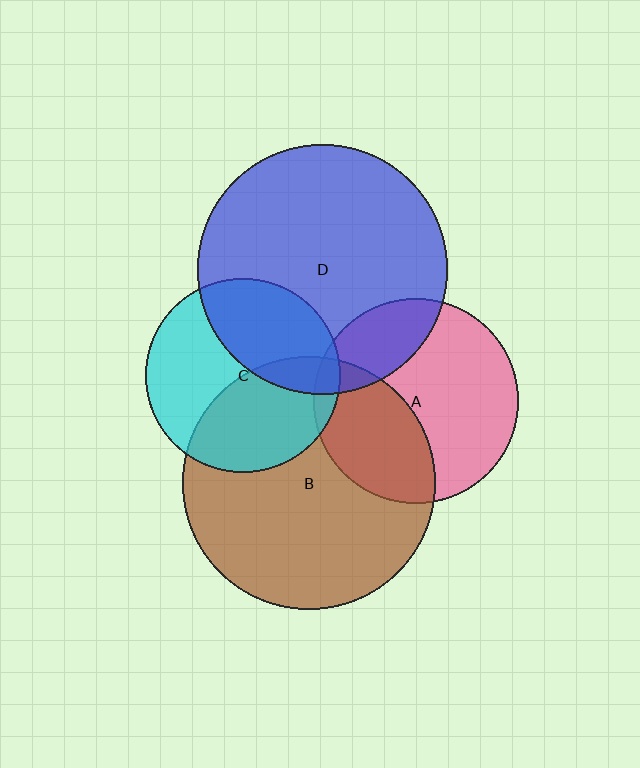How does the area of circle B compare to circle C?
Approximately 1.7 times.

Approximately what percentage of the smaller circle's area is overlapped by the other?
Approximately 35%.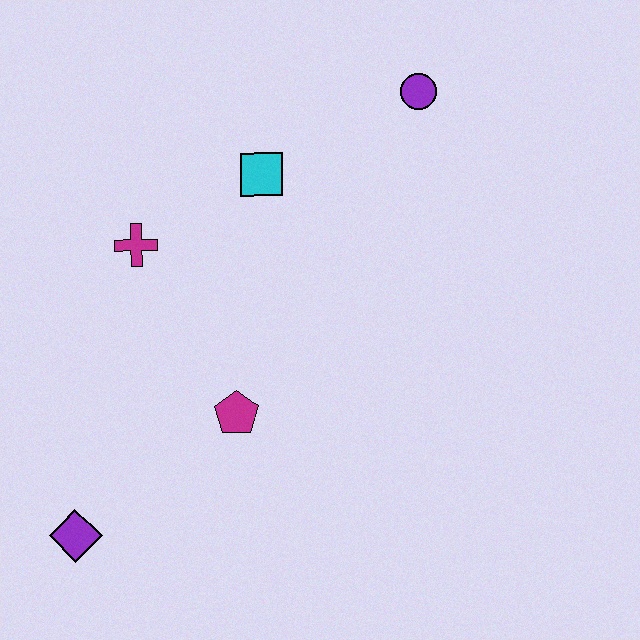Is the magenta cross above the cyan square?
No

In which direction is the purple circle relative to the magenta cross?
The purple circle is to the right of the magenta cross.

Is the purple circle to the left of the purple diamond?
No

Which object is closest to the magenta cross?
The cyan square is closest to the magenta cross.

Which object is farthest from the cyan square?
The purple diamond is farthest from the cyan square.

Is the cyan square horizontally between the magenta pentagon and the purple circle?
Yes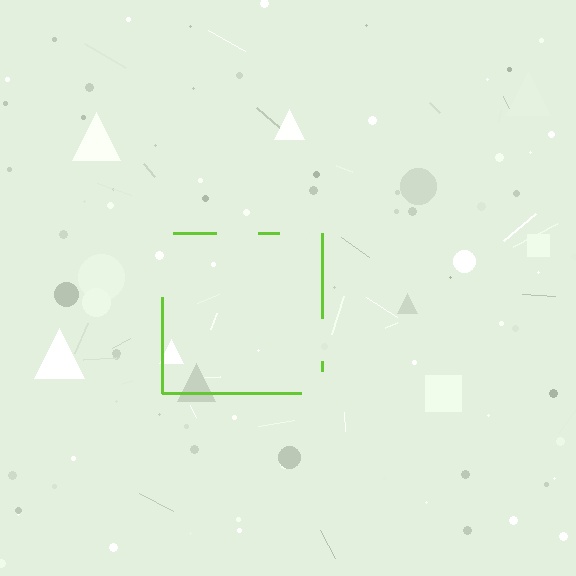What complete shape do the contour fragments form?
The contour fragments form a square.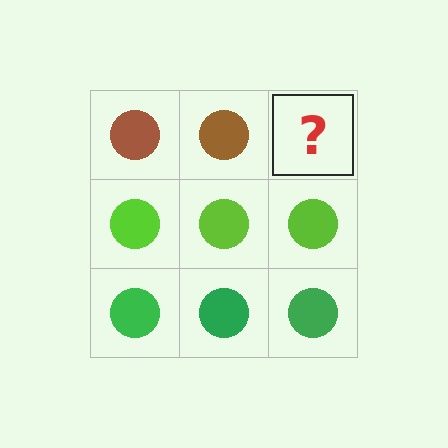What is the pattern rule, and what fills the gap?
The rule is that each row has a consistent color. The gap should be filled with a brown circle.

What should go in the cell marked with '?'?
The missing cell should contain a brown circle.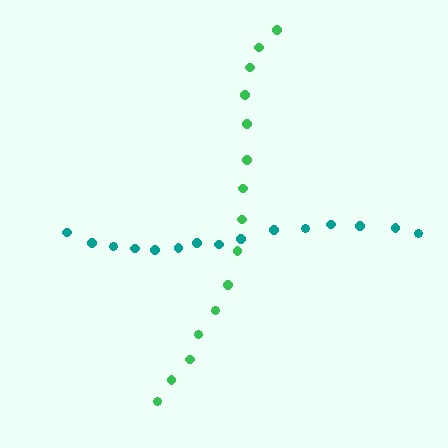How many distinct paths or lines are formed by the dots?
There are 2 distinct paths.